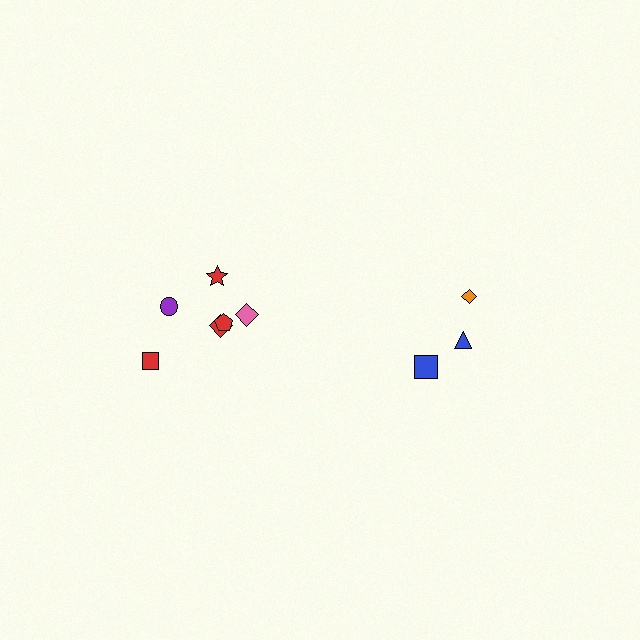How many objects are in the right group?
There are 3 objects.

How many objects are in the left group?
There are 6 objects.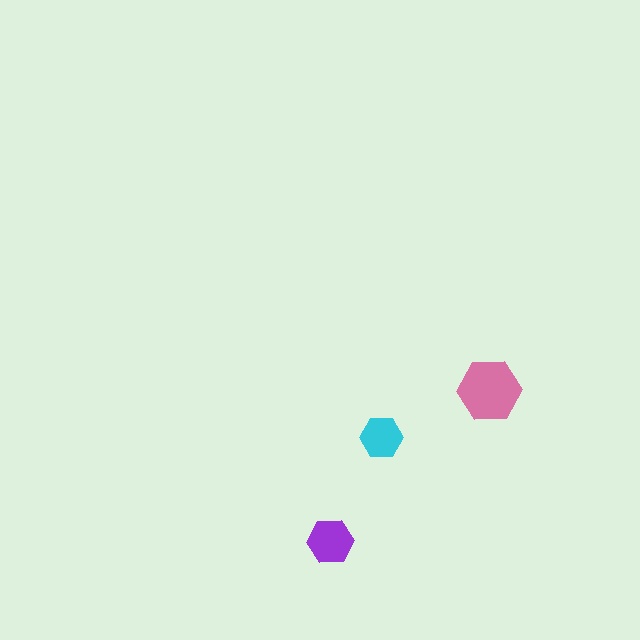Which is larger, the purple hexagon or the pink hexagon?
The pink one.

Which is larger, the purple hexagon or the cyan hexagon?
The purple one.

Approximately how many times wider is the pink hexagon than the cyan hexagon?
About 1.5 times wider.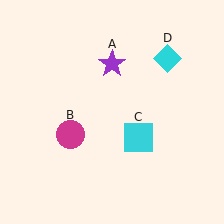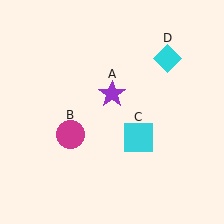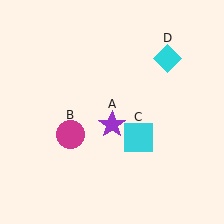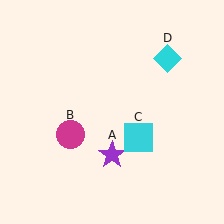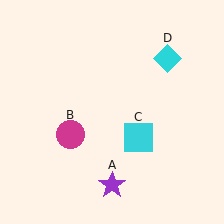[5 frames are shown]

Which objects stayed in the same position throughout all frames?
Magenta circle (object B) and cyan square (object C) and cyan diamond (object D) remained stationary.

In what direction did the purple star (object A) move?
The purple star (object A) moved down.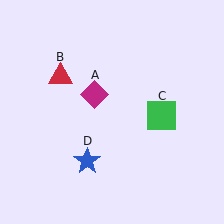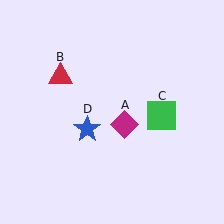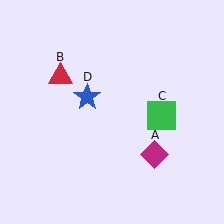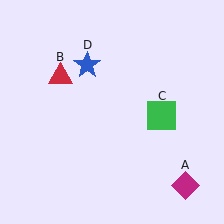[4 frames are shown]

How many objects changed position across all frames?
2 objects changed position: magenta diamond (object A), blue star (object D).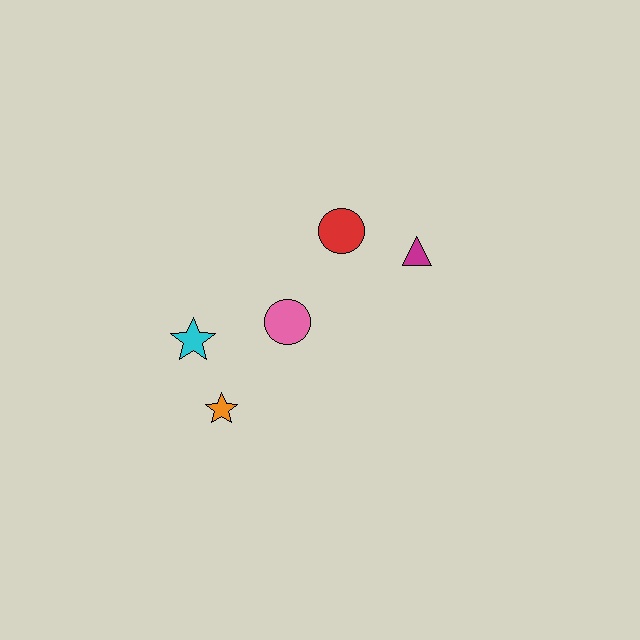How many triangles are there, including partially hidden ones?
There is 1 triangle.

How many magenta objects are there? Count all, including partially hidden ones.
There is 1 magenta object.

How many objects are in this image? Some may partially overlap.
There are 5 objects.